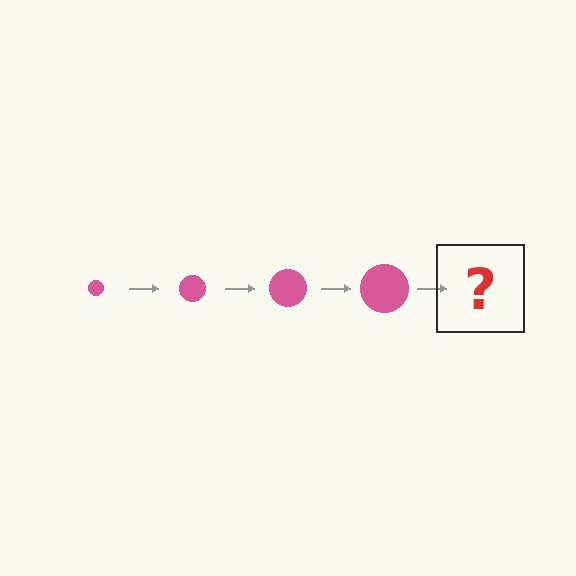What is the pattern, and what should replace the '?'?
The pattern is that the circle gets progressively larger each step. The '?' should be a pink circle, larger than the previous one.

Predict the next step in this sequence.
The next step is a pink circle, larger than the previous one.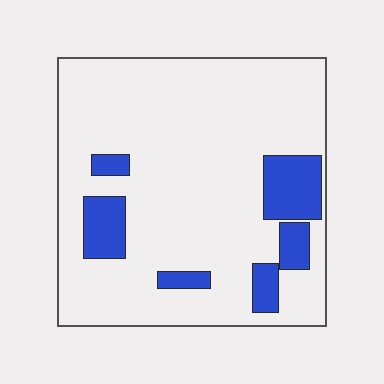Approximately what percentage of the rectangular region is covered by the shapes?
Approximately 15%.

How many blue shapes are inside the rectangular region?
6.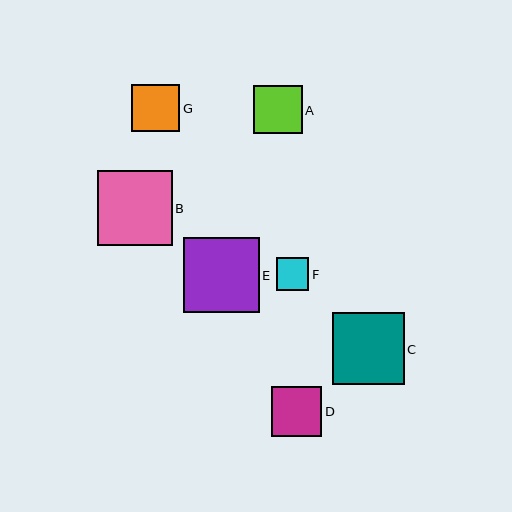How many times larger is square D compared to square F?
Square D is approximately 1.5 times the size of square F.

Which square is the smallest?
Square F is the smallest with a size of approximately 33 pixels.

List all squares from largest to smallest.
From largest to smallest: E, B, C, D, A, G, F.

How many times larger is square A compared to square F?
Square A is approximately 1.5 times the size of square F.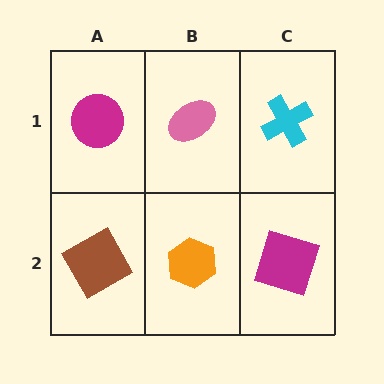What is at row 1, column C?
A cyan cross.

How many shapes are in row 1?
3 shapes.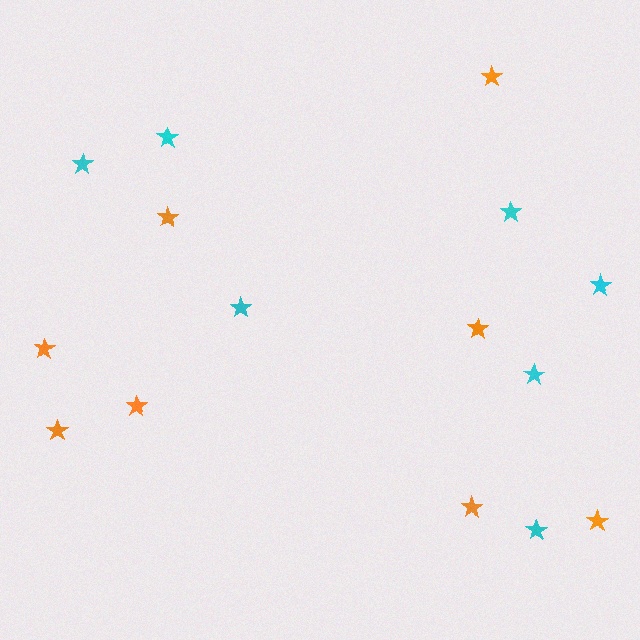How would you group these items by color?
There are 2 groups: one group of cyan stars (7) and one group of orange stars (8).